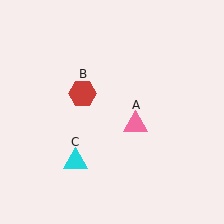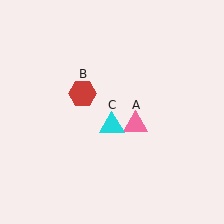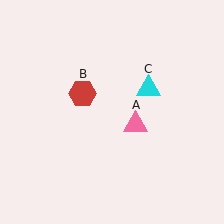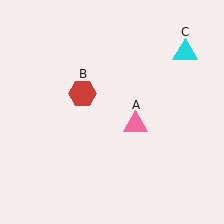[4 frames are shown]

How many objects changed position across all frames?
1 object changed position: cyan triangle (object C).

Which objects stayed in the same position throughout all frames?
Pink triangle (object A) and red hexagon (object B) remained stationary.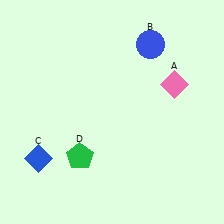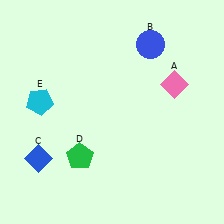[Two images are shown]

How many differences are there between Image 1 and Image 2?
There is 1 difference between the two images.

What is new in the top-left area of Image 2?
A cyan pentagon (E) was added in the top-left area of Image 2.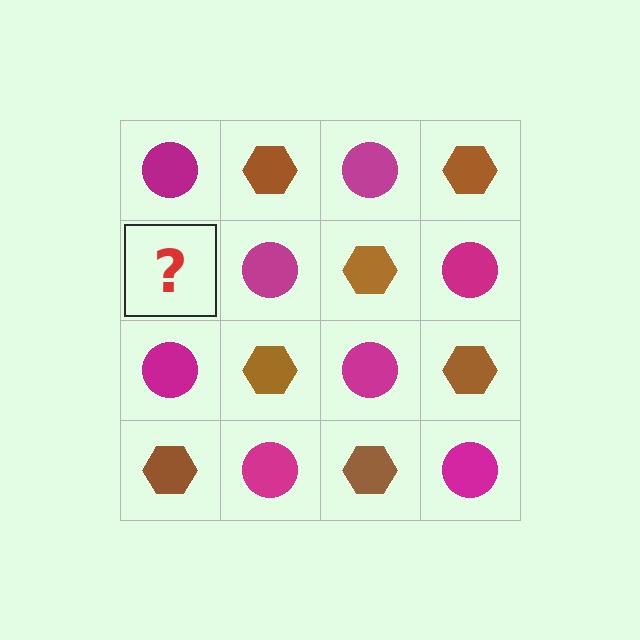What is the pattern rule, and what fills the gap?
The rule is that it alternates magenta circle and brown hexagon in a checkerboard pattern. The gap should be filled with a brown hexagon.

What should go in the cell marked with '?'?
The missing cell should contain a brown hexagon.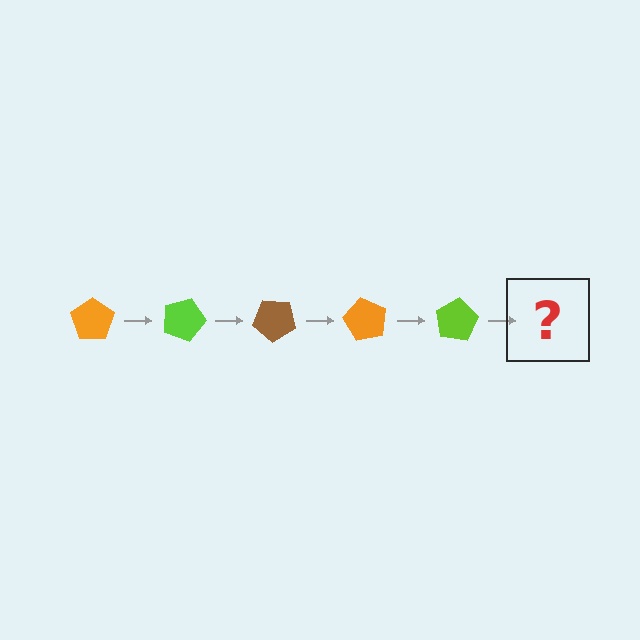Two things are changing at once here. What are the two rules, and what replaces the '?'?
The two rules are that it rotates 20 degrees each step and the color cycles through orange, lime, and brown. The '?' should be a brown pentagon, rotated 100 degrees from the start.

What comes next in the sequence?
The next element should be a brown pentagon, rotated 100 degrees from the start.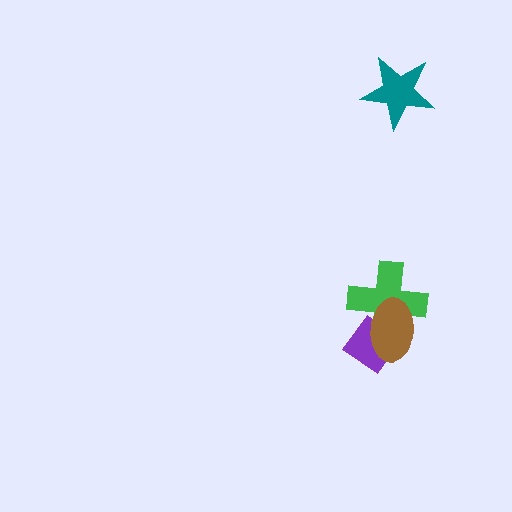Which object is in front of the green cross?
The brown ellipse is in front of the green cross.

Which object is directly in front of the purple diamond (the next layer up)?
The green cross is directly in front of the purple diamond.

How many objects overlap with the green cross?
2 objects overlap with the green cross.